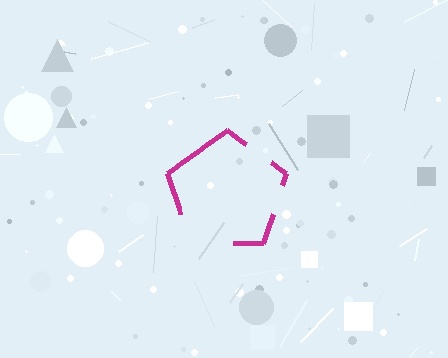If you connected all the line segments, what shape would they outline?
They would outline a pentagon.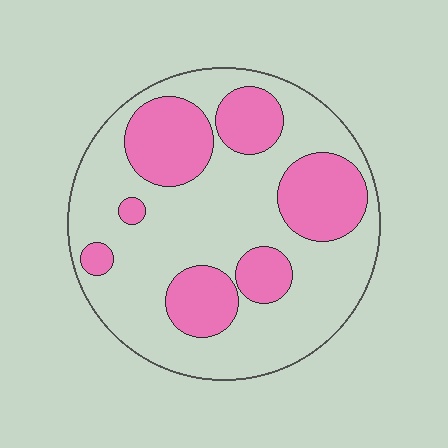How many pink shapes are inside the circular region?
7.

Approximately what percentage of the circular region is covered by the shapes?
Approximately 30%.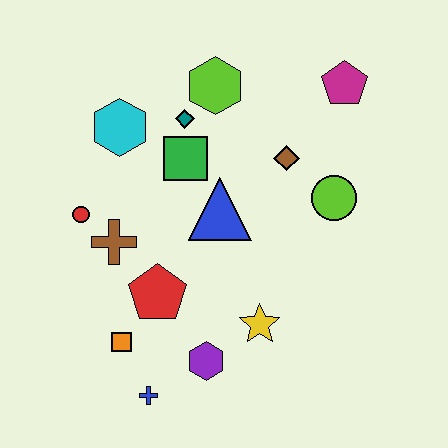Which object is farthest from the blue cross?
The magenta pentagon is farthest from the blue cross.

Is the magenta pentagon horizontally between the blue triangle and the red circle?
No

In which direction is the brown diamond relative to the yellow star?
The brown diamond is above the yellow star.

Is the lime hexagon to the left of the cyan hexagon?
No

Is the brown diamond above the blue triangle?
Yes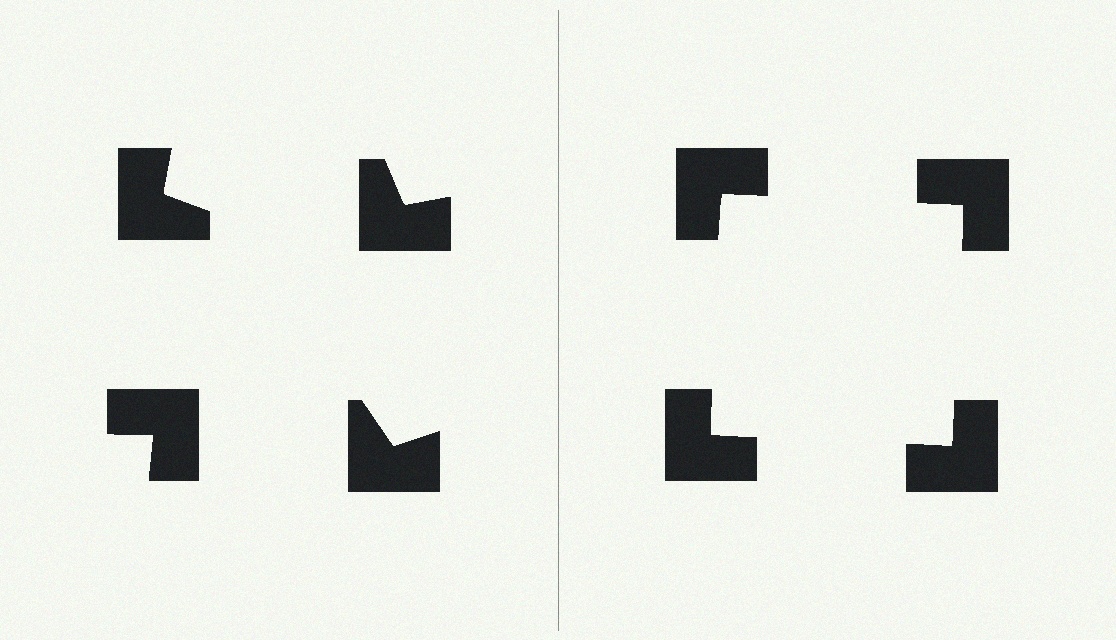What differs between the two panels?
The notched squares are positioned identically on both sides; only the wedge orientations differ. On the right they align to a square; on the left they are misaligned.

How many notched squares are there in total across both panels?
8 — 4 on each side.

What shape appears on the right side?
An illusory square.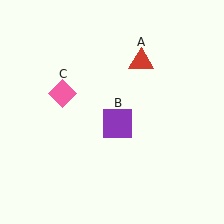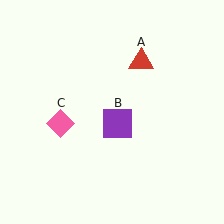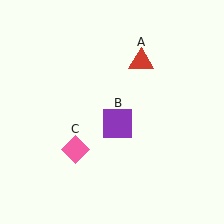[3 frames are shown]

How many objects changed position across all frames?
1 object changed position: pink diamond (object C).